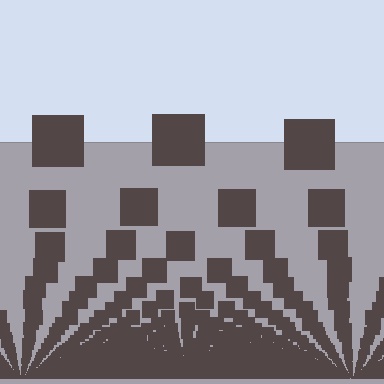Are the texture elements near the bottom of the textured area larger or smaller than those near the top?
Smaller. The gradient is inverted — elements near the bottom are smaller and denser.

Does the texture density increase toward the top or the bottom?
Density increases toward the bottom.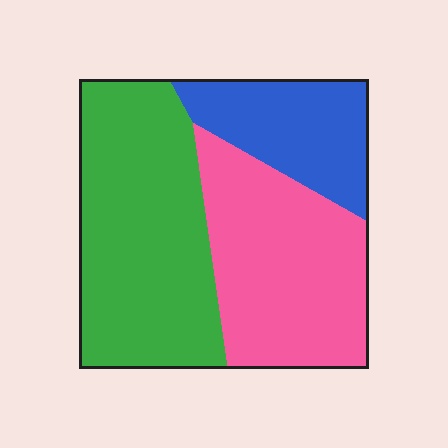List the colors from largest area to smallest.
From largest to smallest: green, pink, blue.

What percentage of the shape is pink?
Pink covers about 35% of the shape.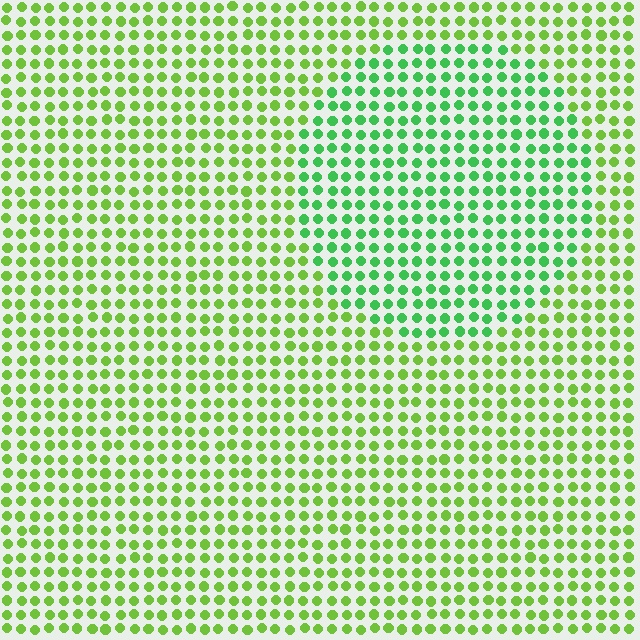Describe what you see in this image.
The image is filled with small lime elements in a uniform arrangement. A circle-shaped region is visible where the elements are tinted to a slightly different hue, forming a subtle color boundary.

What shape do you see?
I see a circle.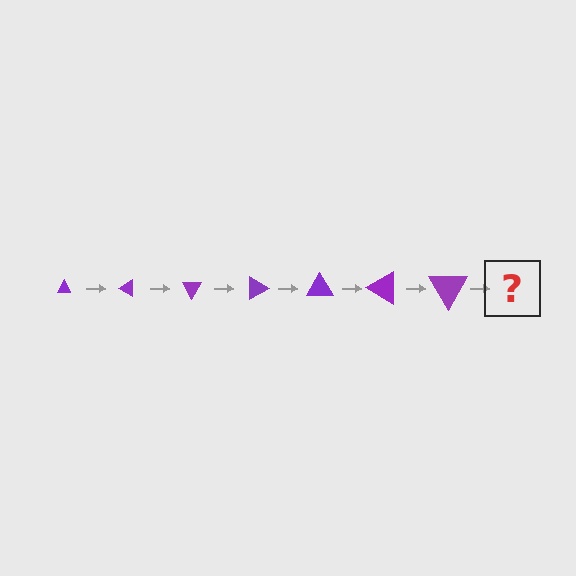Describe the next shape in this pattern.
It should be a triangle, larger than the previous one and rotated 210 degrees from the start.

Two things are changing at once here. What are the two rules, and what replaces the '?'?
The two rules are that the triangle grows larger each step and it rotates 30 degrees each step. The '?' should be a triangle, larger than the previous one and rotated 210 degrees from the start.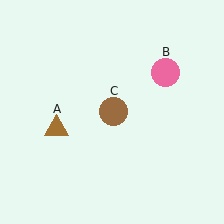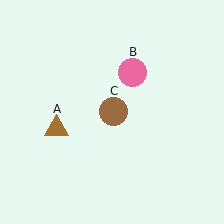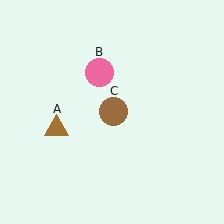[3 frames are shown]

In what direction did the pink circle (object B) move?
The pink circle (object B) moved left.